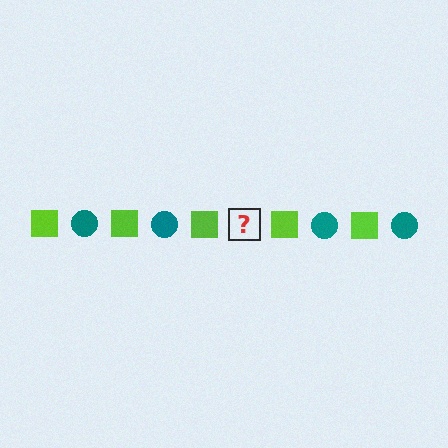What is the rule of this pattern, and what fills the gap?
The rule is that the pattern alternates between lime square and teal circle. The gap should be filled with a teal circle.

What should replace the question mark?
The question mark should be replaced with a teal circle.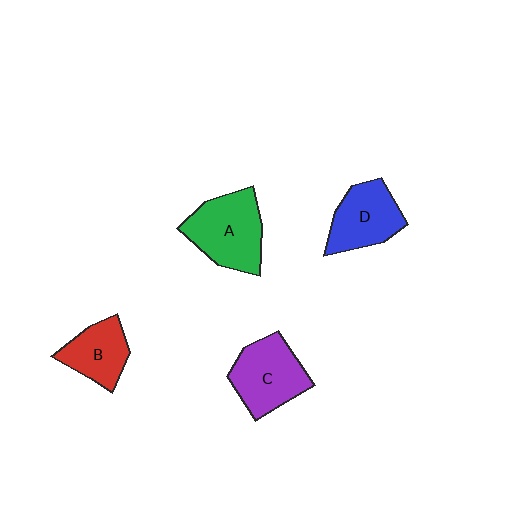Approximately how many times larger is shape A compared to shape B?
Approximately 1.5 times.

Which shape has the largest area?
Shape A (green).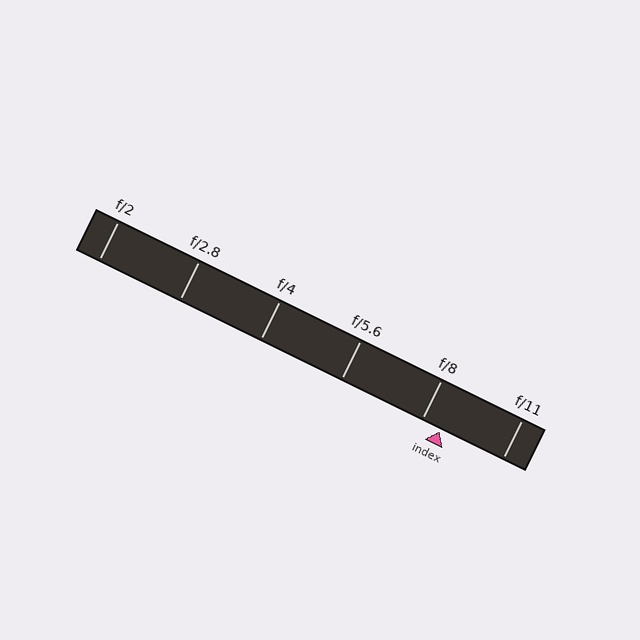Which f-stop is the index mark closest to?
The index mark is closest to f/8.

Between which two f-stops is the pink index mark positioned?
The index mark is between f/8 and f/11.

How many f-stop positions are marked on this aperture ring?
There are 6 f-stop positions marked.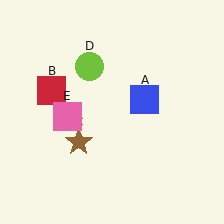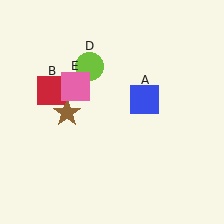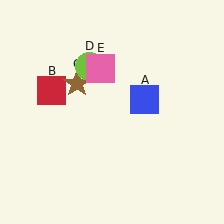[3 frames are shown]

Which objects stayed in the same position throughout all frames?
Blue square (object A) and red square (object B) and lime circle (object D) remained stationary.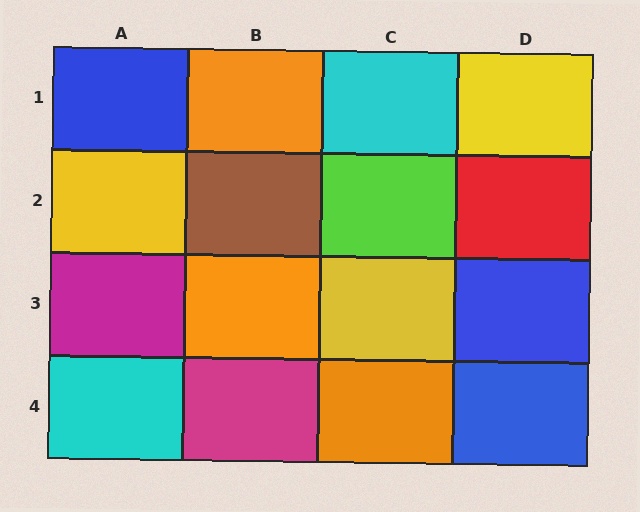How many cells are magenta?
2 cells are magenta.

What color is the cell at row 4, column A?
Cyan.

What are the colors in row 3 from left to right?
Magenta, orange, yellow, blue.